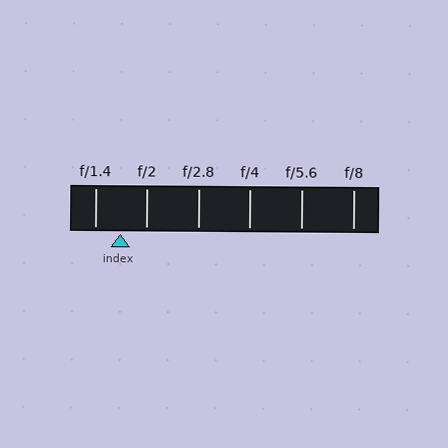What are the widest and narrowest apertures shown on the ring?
The widest aperture shown is f/1.4 and the narrowest is f/8.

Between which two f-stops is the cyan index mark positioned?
The index mark is between f/1.4 and f/2.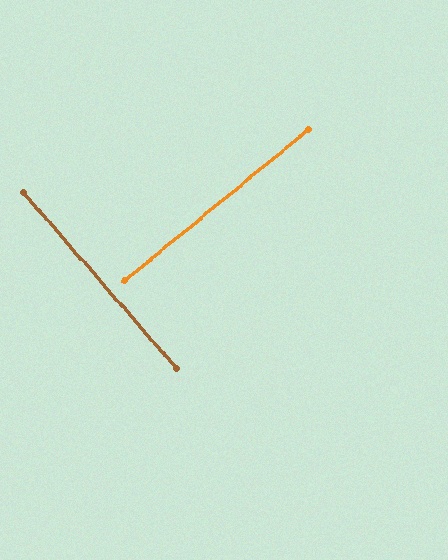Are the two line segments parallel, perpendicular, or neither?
Perpendicular — they meet at approximately 89°.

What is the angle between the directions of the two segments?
Approximately 89 degrees.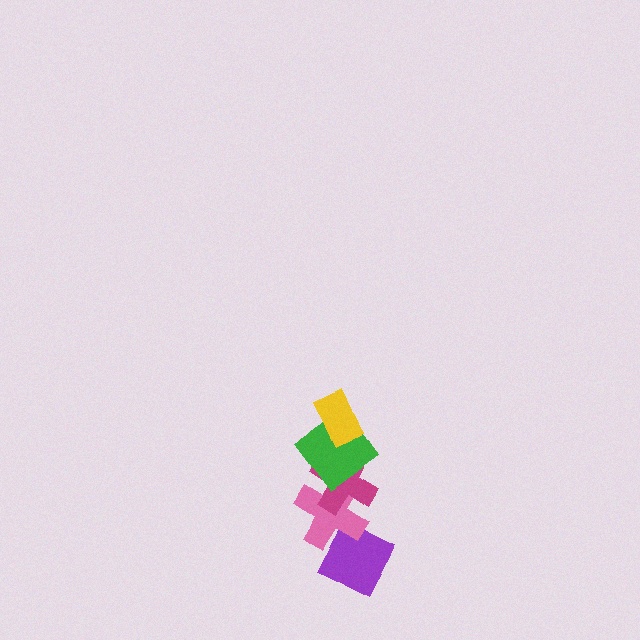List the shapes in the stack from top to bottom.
From top to bottom: the yellow rectangle, the green diamond, the magenta cross, the pink cross, the purple diamond.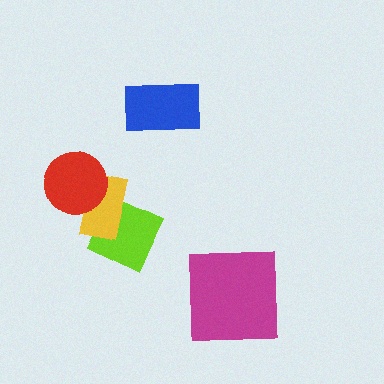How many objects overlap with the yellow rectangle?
2 objects overlap with the yellow rectangle.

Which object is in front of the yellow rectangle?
The red circle is in front of the yellow rectangle.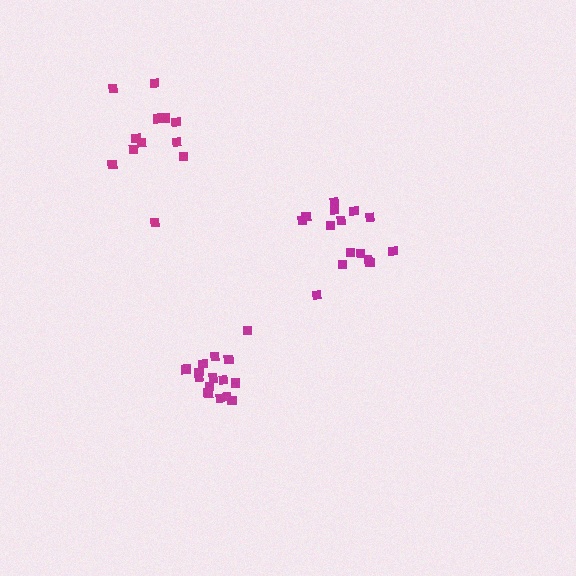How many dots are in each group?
Group 1: 15 dots, Group 2: 15 dots, Group 3: 12 dots (42 total).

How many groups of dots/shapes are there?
There are 3 groups.